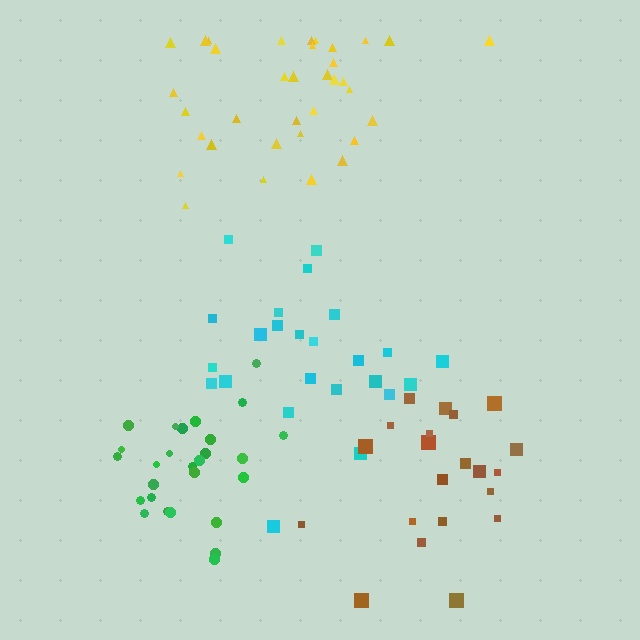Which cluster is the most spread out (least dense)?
Brown.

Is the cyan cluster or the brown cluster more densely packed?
Cyan.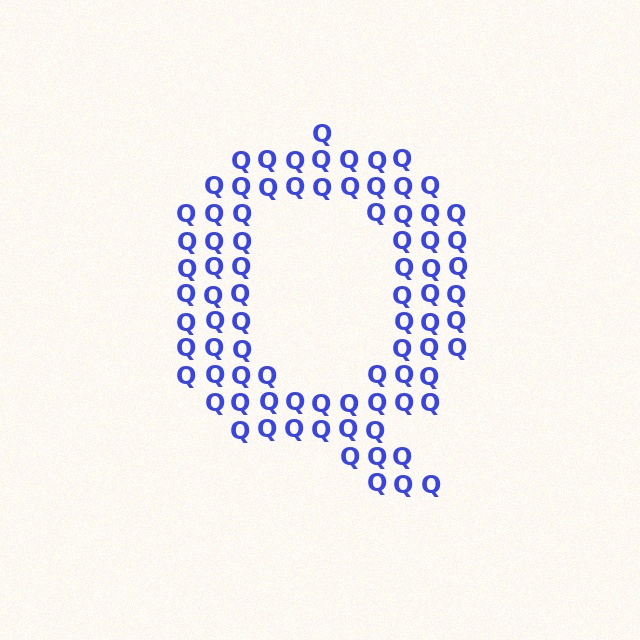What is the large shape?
The large shape is the letter Q.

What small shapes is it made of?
It is made of small letter Q's.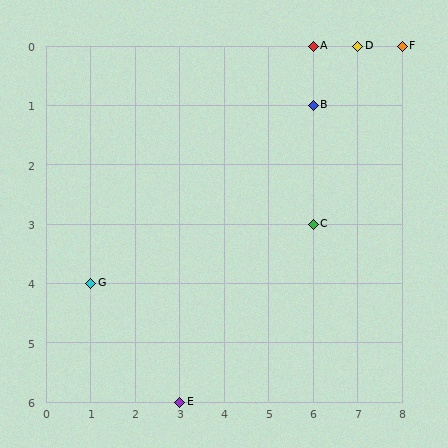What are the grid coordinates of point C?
Point C is at grid coordinates (6, 3).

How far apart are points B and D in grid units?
Points B and D are 1 column and 1 row apart (about 1.4 grid units diagonally).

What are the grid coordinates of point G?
Point G is at grid coordinates (1, 4).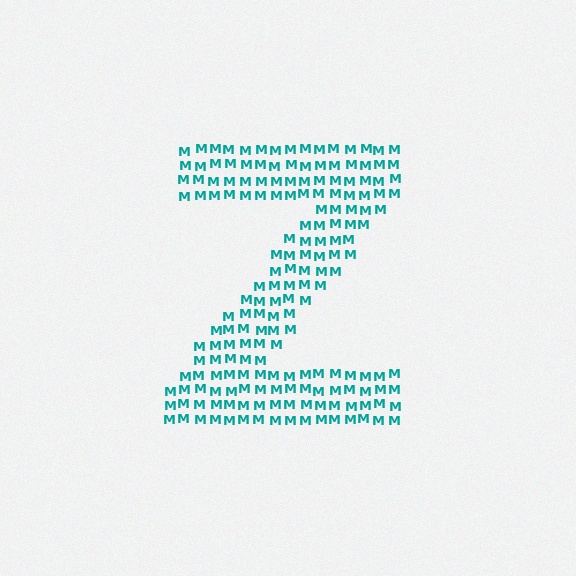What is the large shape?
The large shape is the letter Z.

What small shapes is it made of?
It is made of small letter M's.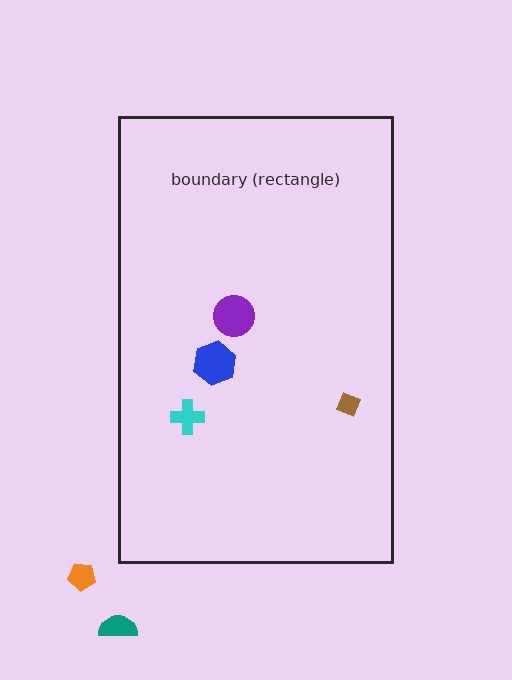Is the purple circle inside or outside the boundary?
Inside.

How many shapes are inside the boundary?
4 inside, 2 outside.